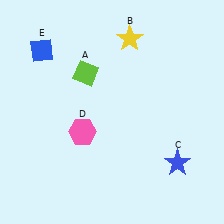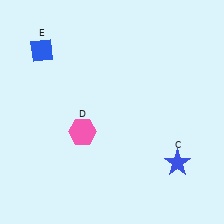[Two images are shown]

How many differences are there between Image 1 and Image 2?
There are 2 differences between the two images.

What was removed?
The yellow star (B), the lime diamond (A) were removed in Image 2.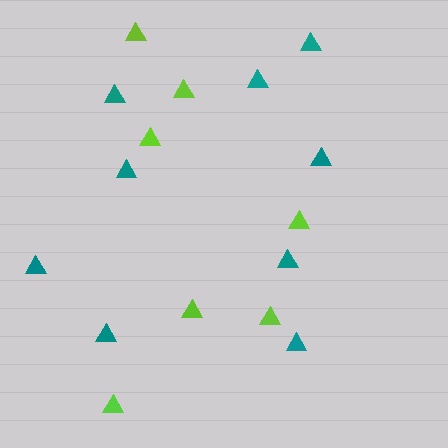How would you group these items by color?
There are 2 groups: one group of lime triangles (7) and one group of teal triangles (9).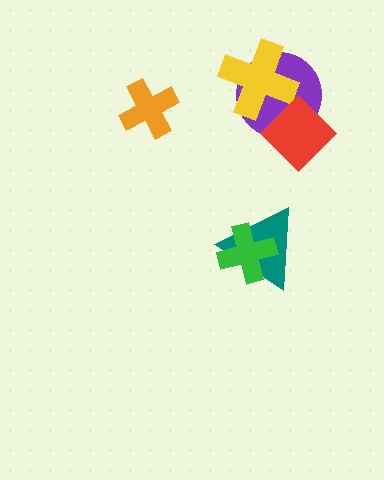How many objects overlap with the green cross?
1 object overlaps with the green cross.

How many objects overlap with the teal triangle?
1 object overlaps with the teal triangle.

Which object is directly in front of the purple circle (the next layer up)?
The yellow cross is directly in front of the purple circle.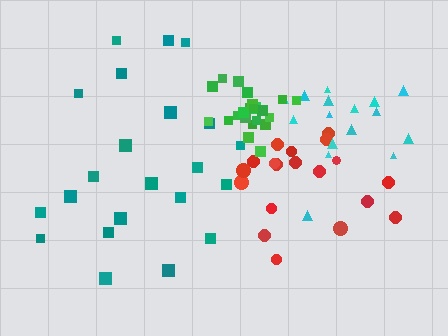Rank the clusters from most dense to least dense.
green, red, cyan, teal.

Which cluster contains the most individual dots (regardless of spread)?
Green (23).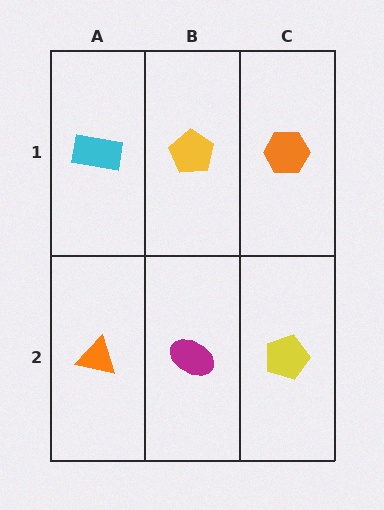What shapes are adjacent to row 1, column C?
A yellow pentagon (row 2, column C), a yellow pentagon (row 1, column B).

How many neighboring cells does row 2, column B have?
3.